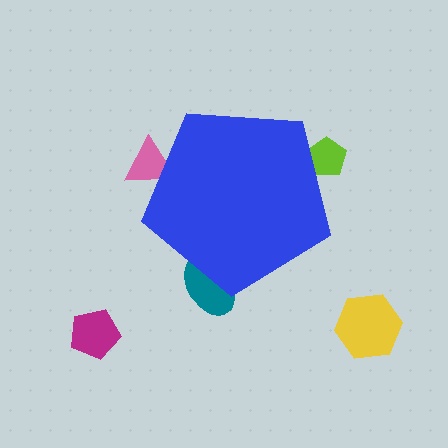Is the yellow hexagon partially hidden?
No, the yellow hexagon is fully visible.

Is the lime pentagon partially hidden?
Yes, the lime pentagon is partially hidden behind the blue pentagon.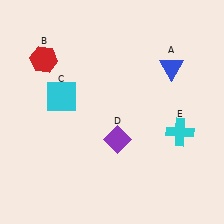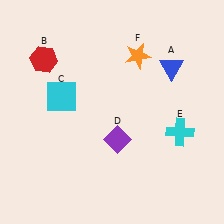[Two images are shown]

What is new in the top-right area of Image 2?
An orange star (F) was added in the top-right area of Image 2.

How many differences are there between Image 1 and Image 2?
There is 1 difference between the two images.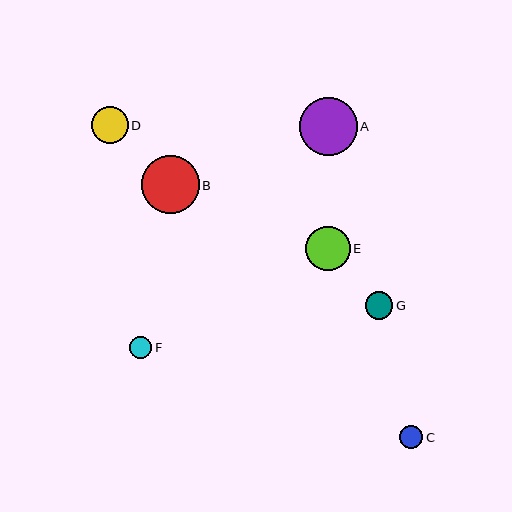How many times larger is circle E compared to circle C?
Circle E is approximately 1.9 times the size of circle C.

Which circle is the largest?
Circle B is the largest with a size of approximately 58 pixels.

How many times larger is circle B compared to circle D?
Circle B is approximately 1.6 times the size of circle D.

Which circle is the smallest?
Circle F is the smallest with a size of approximately 23 pixels.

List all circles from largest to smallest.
From largest to smallest: B, A, E, D, G, C, F.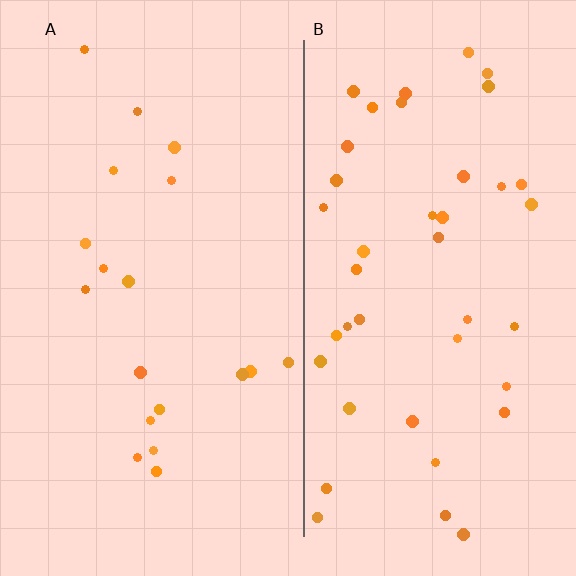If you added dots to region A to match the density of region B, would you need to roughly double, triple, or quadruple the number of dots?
Approximately double.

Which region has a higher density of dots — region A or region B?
B (the right).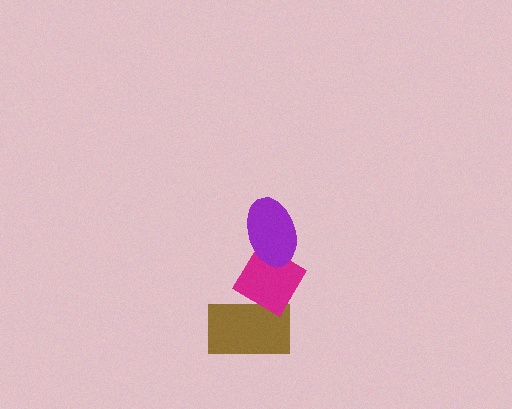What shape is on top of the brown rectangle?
The magenta diamond is on top of the brown rectangle.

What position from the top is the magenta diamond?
The magenta diamond is 2nd from the top.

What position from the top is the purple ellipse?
The purple ellipse is 1st from the top.